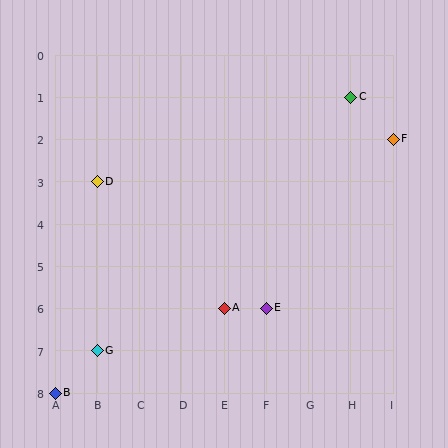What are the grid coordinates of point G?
Point G is at grid coordinates (B, 7).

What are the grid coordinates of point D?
Point D is at grid coordinates (B, 3).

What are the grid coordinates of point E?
Point E is at grid coordinates (F, 6).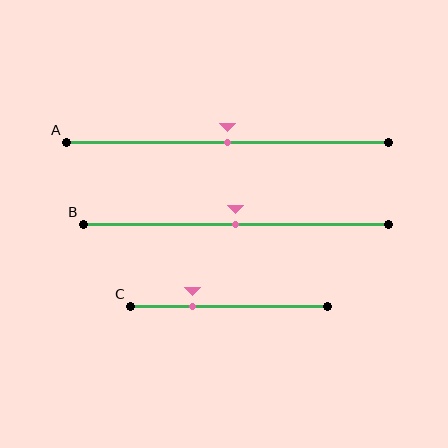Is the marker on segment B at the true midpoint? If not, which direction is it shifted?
Yes, the marker on segment B is at the true midpoint.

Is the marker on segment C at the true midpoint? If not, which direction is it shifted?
No, the marker on segment C is shifted to the left by about 18% of the segment length.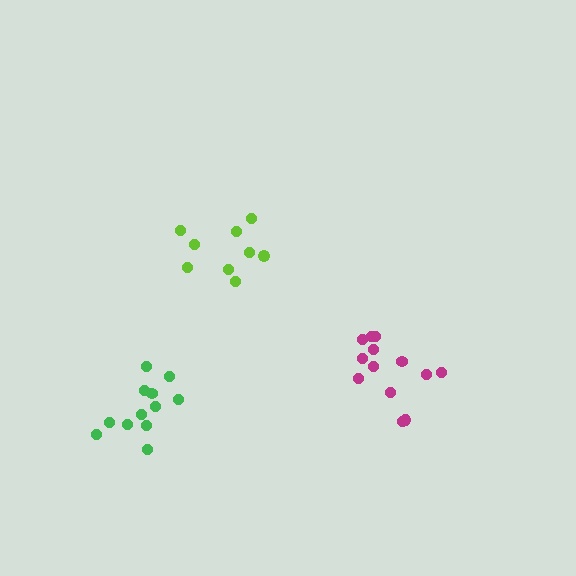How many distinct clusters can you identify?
There are 3 distinct clusters.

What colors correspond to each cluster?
The clusters are colored: lime, magenta, green.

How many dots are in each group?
Group 1: 9 dots, Group 2: 13 dots, Group 3: 12 dots (34 total).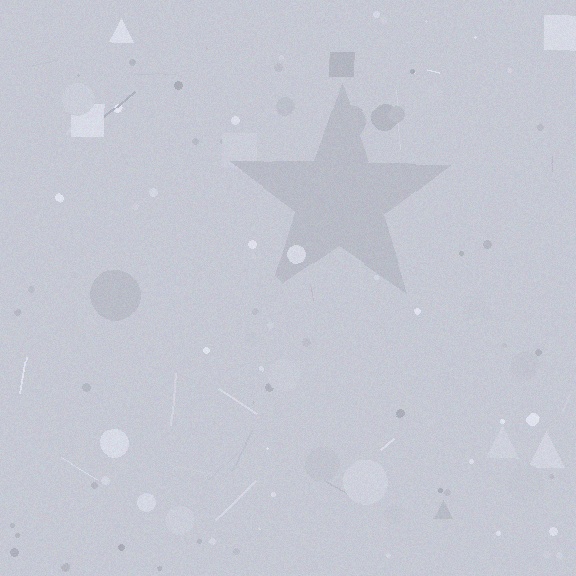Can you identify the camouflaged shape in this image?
The camouflaged shape is a star.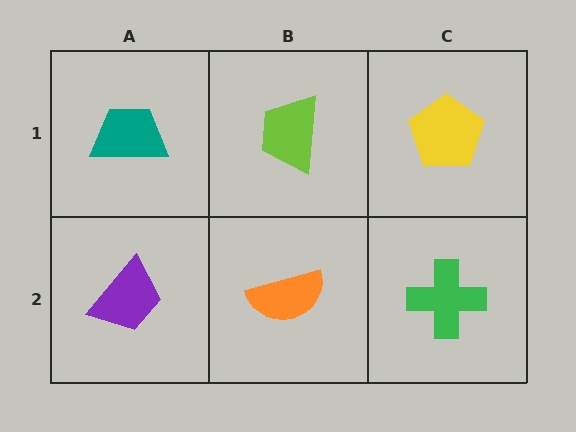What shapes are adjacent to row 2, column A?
A teal trapezoid (row 1, column A), an orange semicircle (row 2, column B).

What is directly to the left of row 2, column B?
A purple trapezoid.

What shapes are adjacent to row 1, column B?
An orange semicircle (row 2, column B), a teal trapezoid (row 1, column A), a yellow pentagon (row 1, column C).